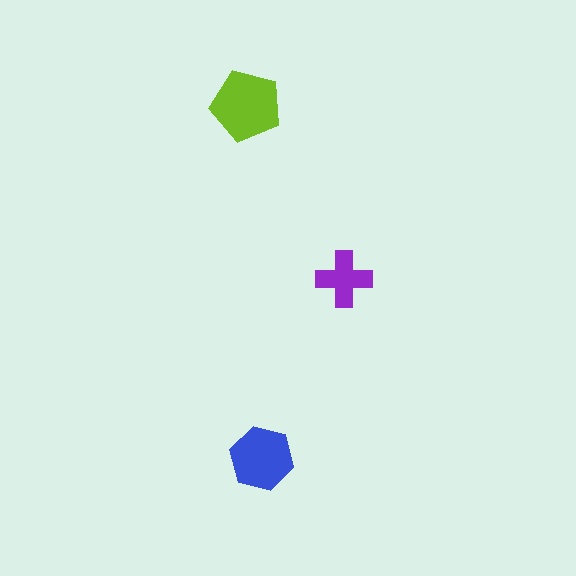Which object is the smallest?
The purple cross.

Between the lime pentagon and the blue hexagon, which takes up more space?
The lime pentagon.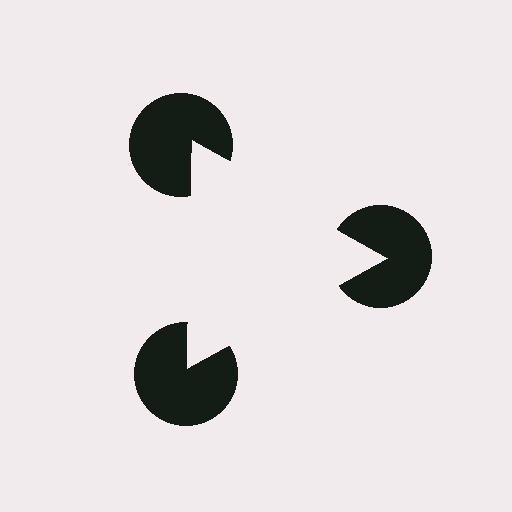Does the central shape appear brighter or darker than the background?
It typically appears slightly brighter than the background, even though no actual brightness change is drawn.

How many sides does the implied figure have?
3 sides.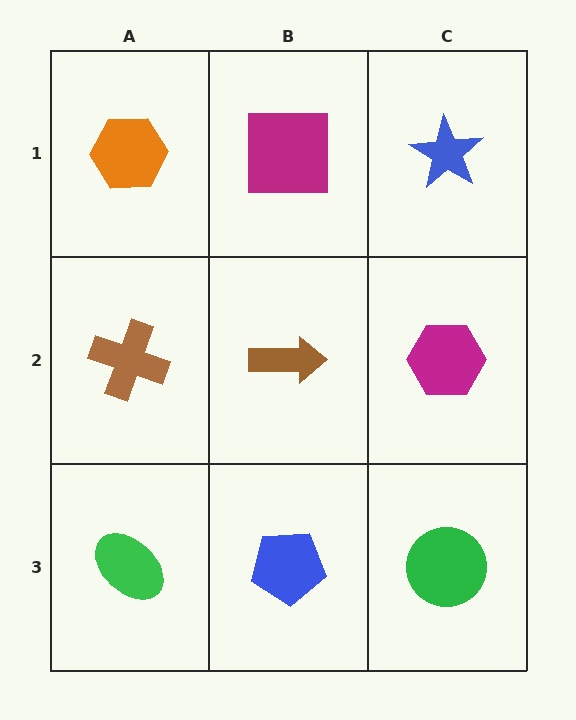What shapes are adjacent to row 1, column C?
A magenta hexagon (row 2, column C), a magenta square (row 1, column B).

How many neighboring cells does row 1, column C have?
2.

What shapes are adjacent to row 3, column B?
A brown arrow (row 2, column B), a green ellipse (row 3, column A), a green circle (row 3, column C).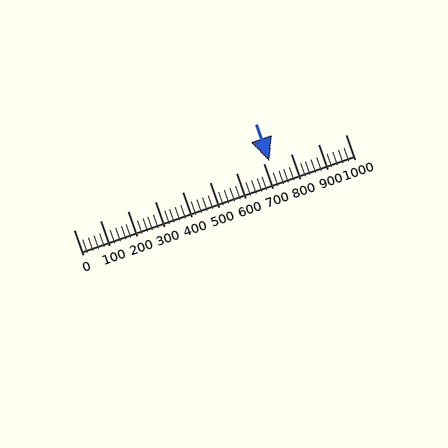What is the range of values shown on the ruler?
The ruler shows values from 0 to 1000.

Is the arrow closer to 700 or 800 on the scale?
The arrow is closer to 700.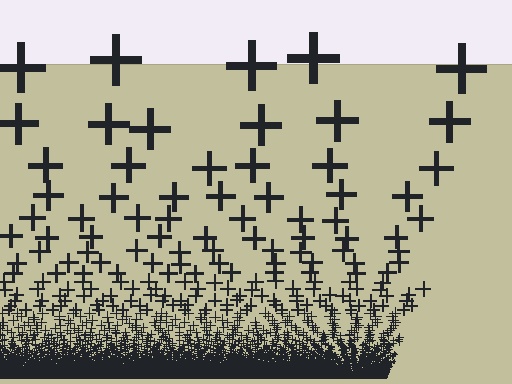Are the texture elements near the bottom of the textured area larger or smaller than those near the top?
Smaller. The gradient is inverted — elements near the bottom are smaller and denser.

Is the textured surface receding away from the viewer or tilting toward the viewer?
The surface appears to tilt toward the viewer. Texture elements get larger and sparser toward the top.